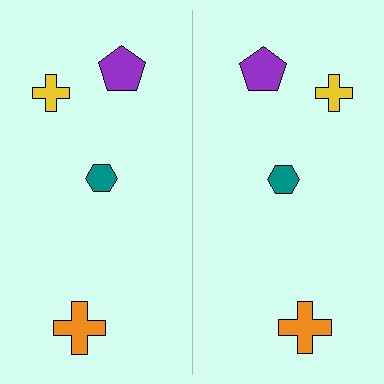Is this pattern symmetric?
Yes, this pattern has bilateral (reflection) symmetry.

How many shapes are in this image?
There are 8 shapes in this image.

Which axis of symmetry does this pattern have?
The pattern has a vertical axis of symmetry running through the center of the image.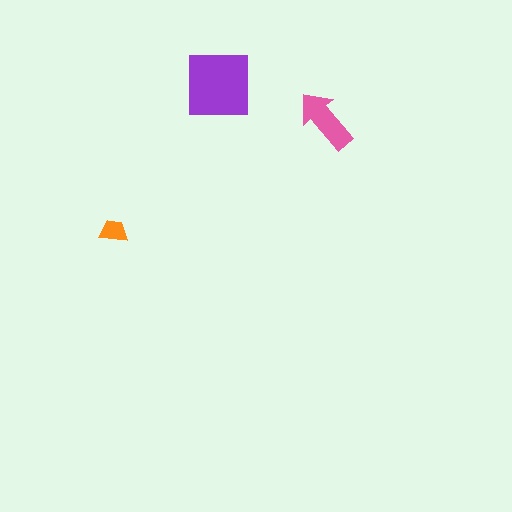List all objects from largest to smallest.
The purple square, the pink arrow, the orange trapezoid.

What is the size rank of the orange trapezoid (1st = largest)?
3rd.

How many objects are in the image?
There are 3 objects in the image.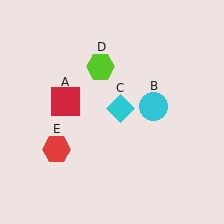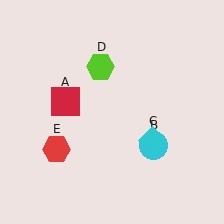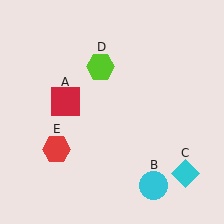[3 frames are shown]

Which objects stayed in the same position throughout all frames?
Red square (object A) and lime hexagon (object D) and red hexagon (object E) remained stationary.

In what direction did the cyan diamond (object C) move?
The cyan diamond (object C) moved down and to the right.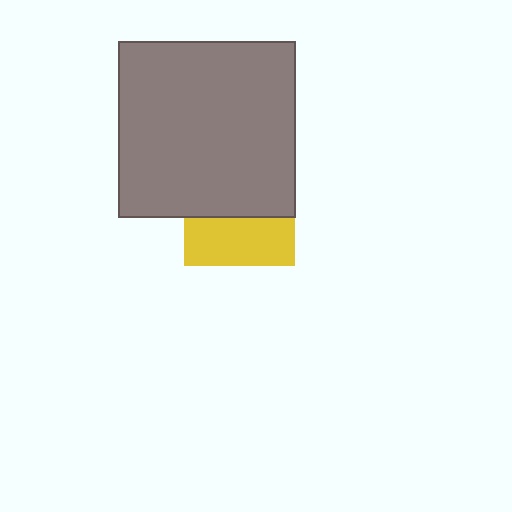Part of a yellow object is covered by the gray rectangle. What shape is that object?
It is a square.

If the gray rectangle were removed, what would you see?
You would see the complete yellow square.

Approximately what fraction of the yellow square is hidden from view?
Roughly 56% of the yellow square is hidden behind the gray rectangle.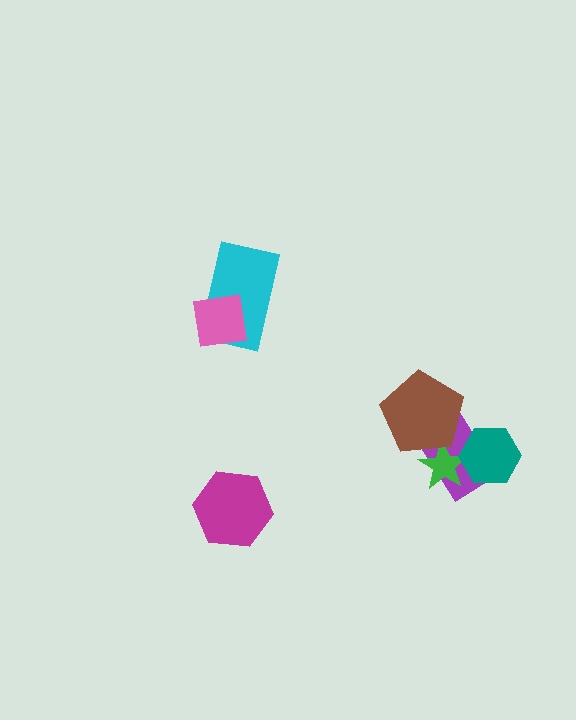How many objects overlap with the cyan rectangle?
1 object overlaps with the cyan rectangle.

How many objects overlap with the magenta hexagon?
0 objects overlap with the magenta hexagon.